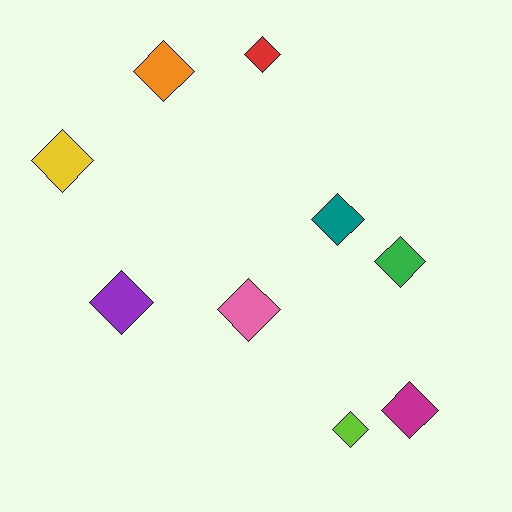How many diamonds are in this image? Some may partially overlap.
There are 9 diamonds.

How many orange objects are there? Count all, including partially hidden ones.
There is 1 orange object.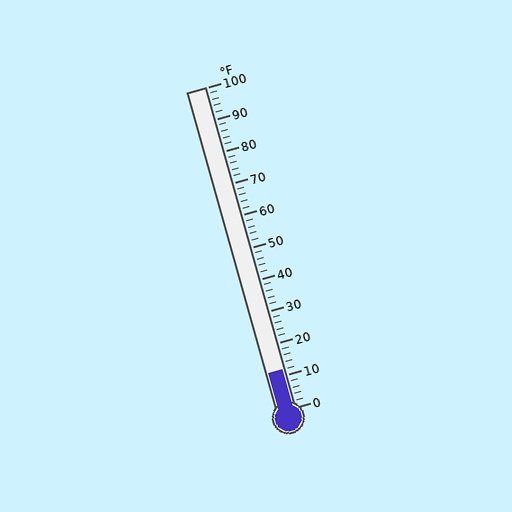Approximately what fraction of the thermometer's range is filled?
The thermometer is filled to approximately 10% of its range.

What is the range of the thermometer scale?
The thermometer scale ranges from 0°F to 100°F.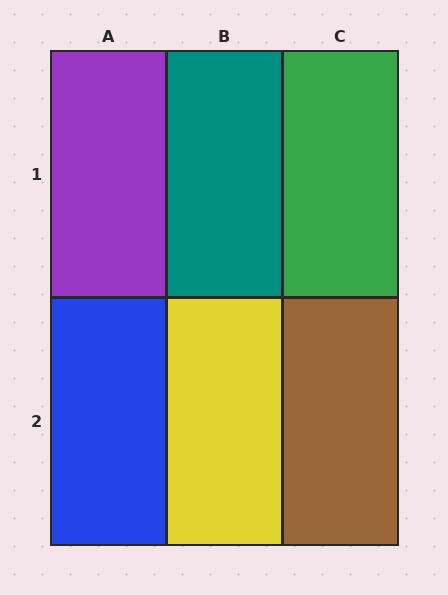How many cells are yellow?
1 cell is yellow.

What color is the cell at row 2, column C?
Brown.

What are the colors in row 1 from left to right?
Purple, teal, green.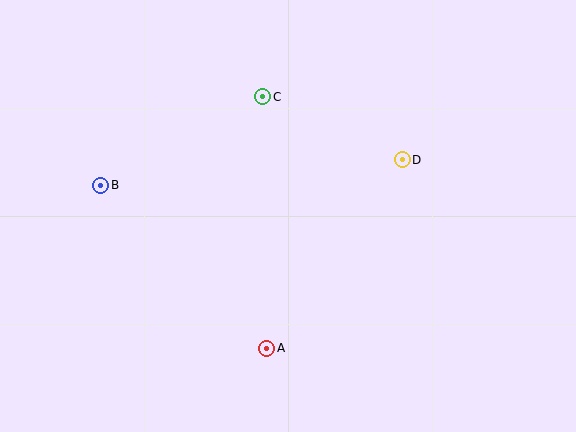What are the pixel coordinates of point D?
Point D is at (402, 160).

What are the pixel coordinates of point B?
Point B is at (101, 185).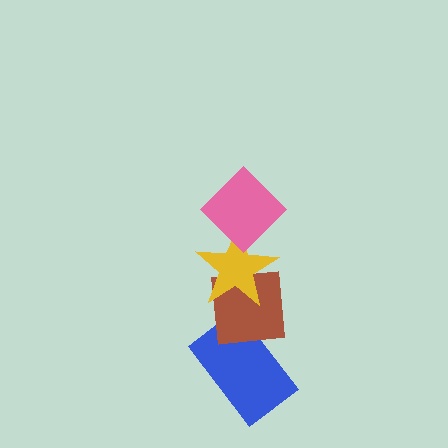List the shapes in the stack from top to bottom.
From top to bottom: the pink diamond, the yellow star, the brown square, the blue rectangle.